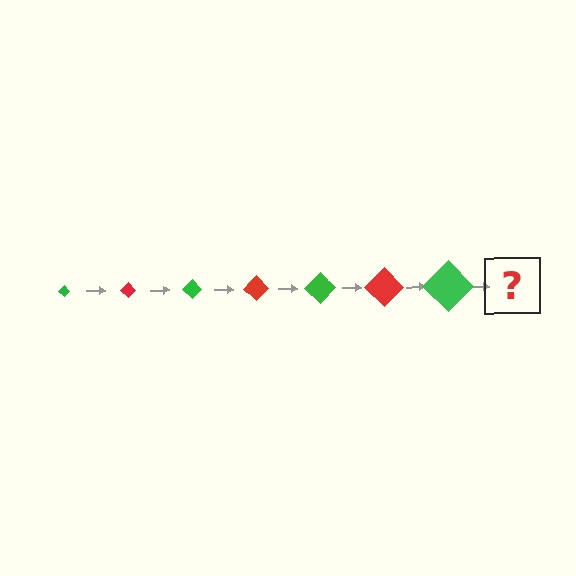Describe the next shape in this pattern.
It should be a red diamond, larger than the previous one.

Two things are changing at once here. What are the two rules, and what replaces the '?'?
The two rules are that the diamond grows larger each step and the color cycles through green and red. The '?' should be a red diamond, larger than the previous one.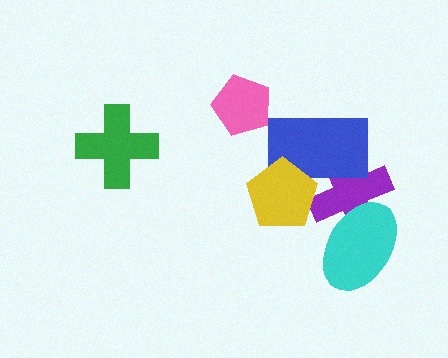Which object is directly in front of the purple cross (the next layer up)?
The cyan ellipse is directly in front of the purple cross.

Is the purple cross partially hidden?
Yes, it is partially covered by another shape.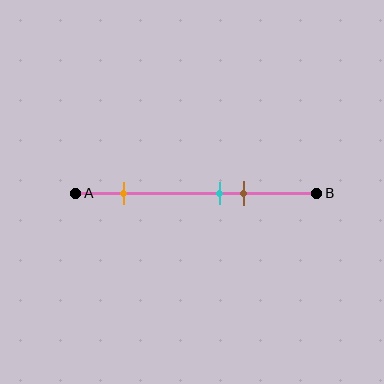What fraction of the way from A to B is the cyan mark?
The cyan mark is approximately 60% (0.6) of the way from A to B.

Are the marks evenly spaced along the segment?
No, the marks are not evenly spaced.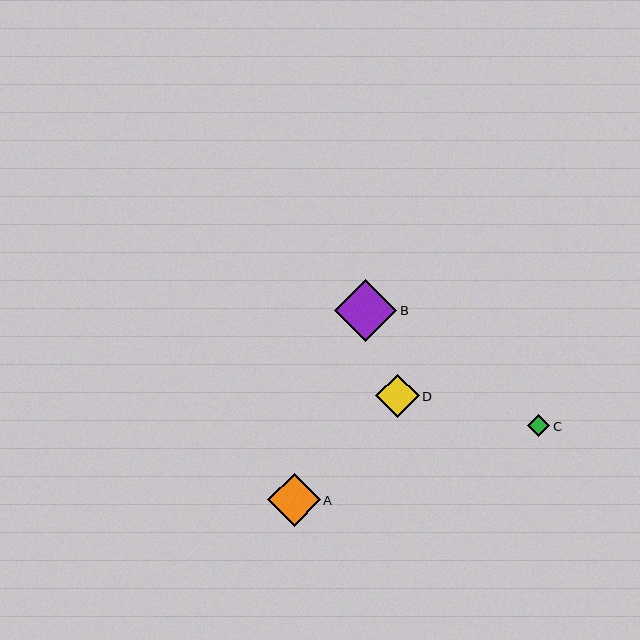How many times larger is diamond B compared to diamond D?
Diamond B is approximately 1.4 times the size of diamond D.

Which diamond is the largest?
Diamond B is the largest with a size of approximately 63 pixels.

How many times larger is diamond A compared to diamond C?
Diamond A is approximately 2.4 times the size of diamond C.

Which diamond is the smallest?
Diamond C is the smallest with a size of approximately 22 pixels.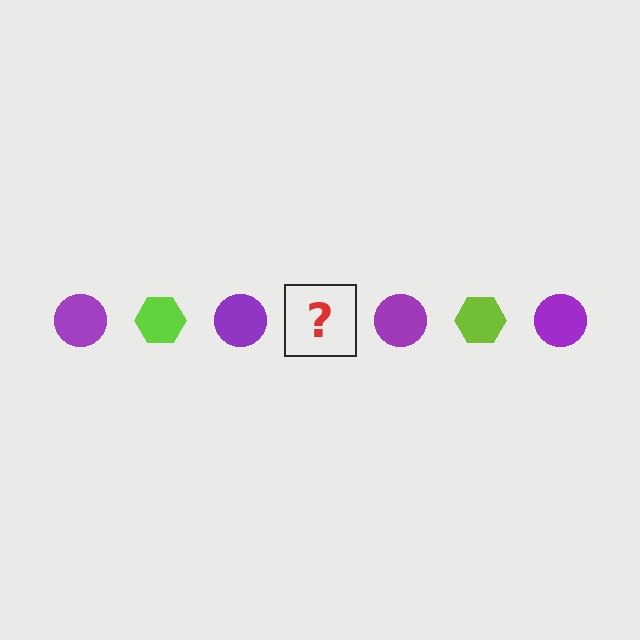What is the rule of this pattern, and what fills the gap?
The rule is that the pattern alternates between purple circle and lime hexagon. The gap should be filled with a lime hexagon.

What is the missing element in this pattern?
The missing element is a lime hexagon.